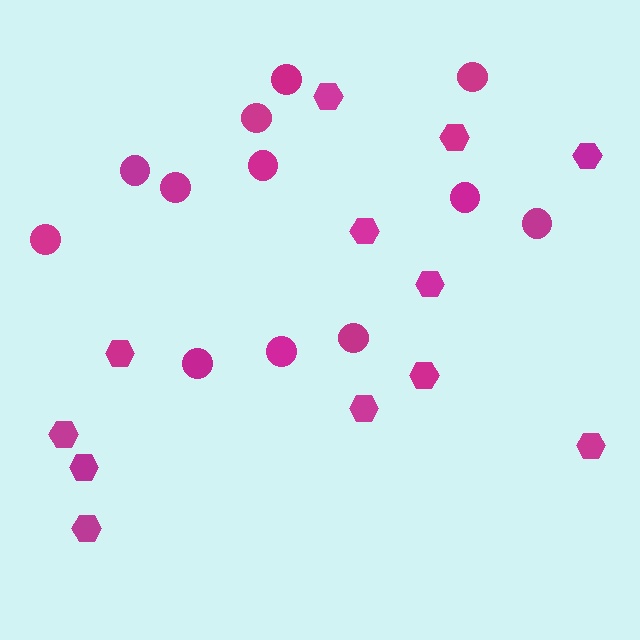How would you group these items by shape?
There are 2 groups: one group of circles (12) and one group of hexagons (12).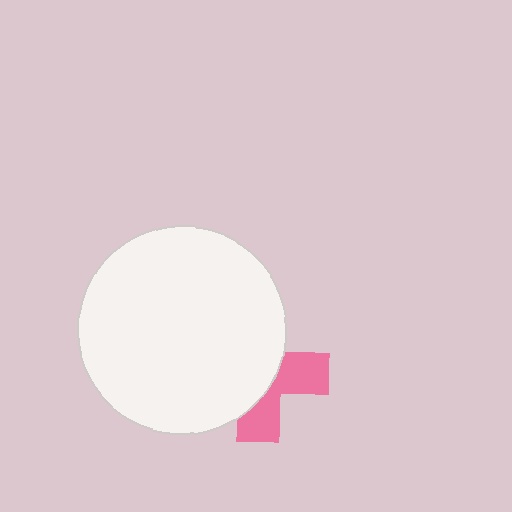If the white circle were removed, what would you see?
You would see the complete pink cross.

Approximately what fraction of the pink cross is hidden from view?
Roughly 62% of the pink cross is hidden behind the white circle.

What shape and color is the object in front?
The object in front is a white circle.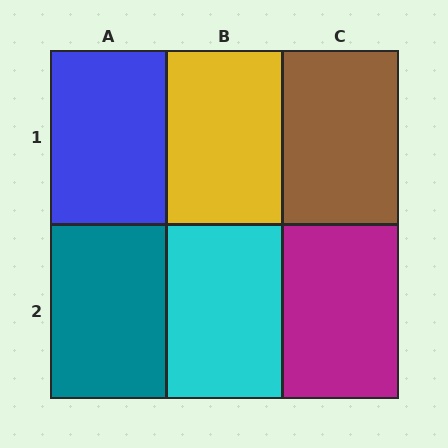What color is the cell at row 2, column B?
Cyan.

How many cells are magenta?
1 cell is magenta.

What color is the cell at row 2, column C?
Magenta.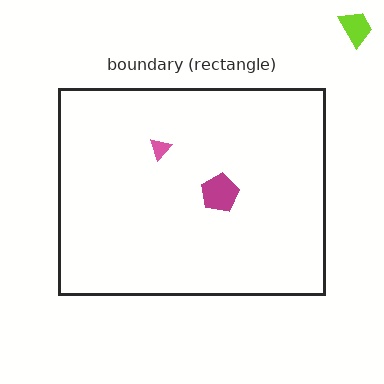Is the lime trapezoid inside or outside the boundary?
Outside.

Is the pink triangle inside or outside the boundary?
Inside.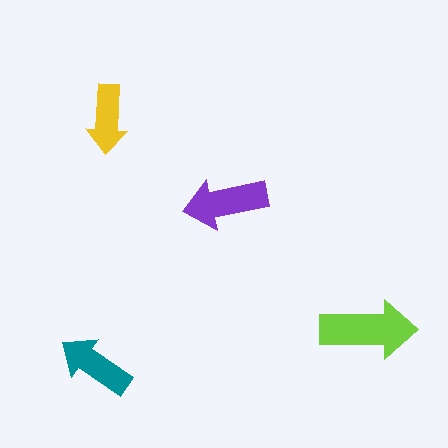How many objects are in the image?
There are 4 objects in the image.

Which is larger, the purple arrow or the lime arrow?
The lime one.